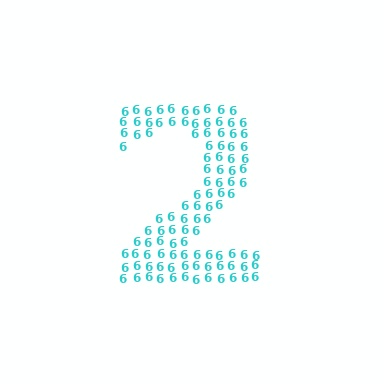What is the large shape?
The large shape is the digit 2.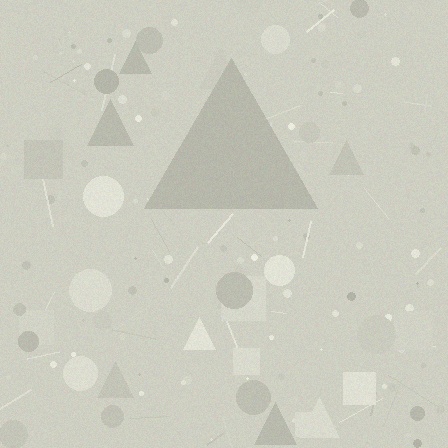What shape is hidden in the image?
A triangle is hidden in the image.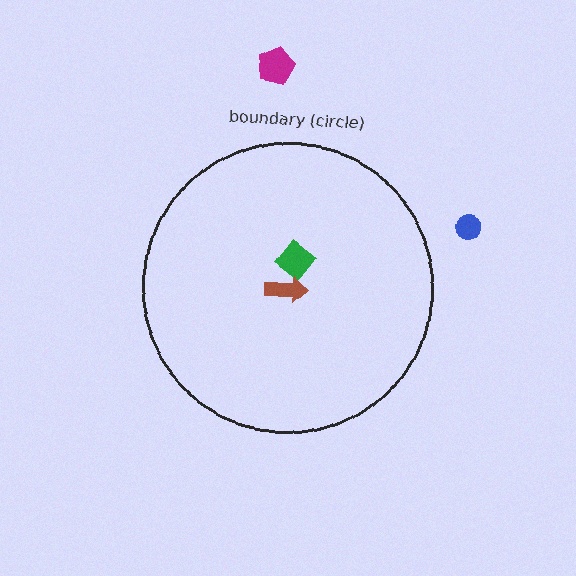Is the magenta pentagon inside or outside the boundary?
Outside.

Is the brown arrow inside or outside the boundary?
Inside.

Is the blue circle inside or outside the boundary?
Outside.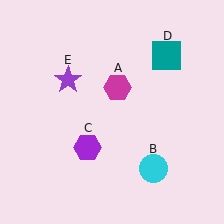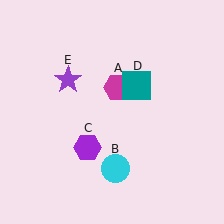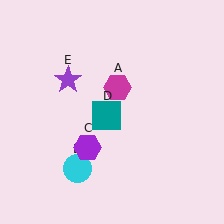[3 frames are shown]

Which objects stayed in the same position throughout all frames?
Magenta hexagon (object A) and purple hexagon (object C) and purple star (object E) remained stationary.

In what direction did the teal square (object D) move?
The teal square (object D) moved down and to the left.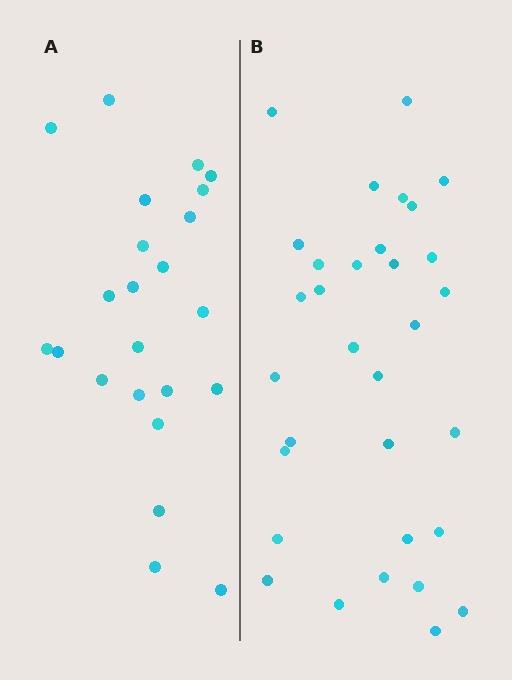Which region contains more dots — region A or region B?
Region B (the right region) has more dots.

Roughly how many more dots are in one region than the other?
Region B has roughly 8 or so more dots than region A.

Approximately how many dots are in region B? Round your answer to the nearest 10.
About 30 dots. (The exact count is 32, which rounds to 30.)